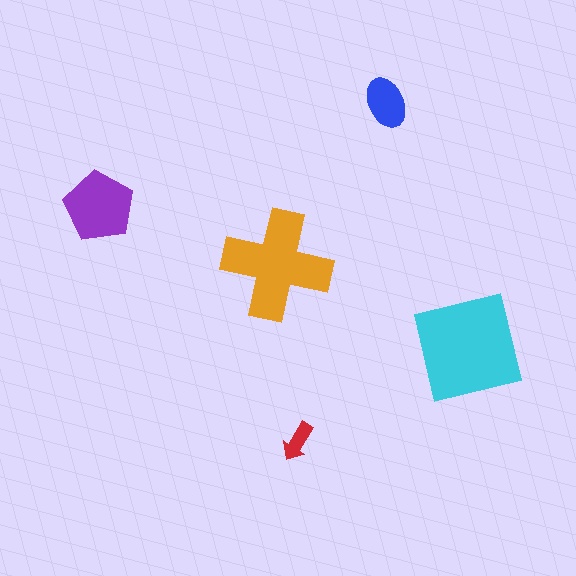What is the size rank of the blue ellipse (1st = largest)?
4th.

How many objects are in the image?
There are 5 objects in the image.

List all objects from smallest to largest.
The red arrow, the blue ellipse, the purple pentagon, the orange cross, the cyan square.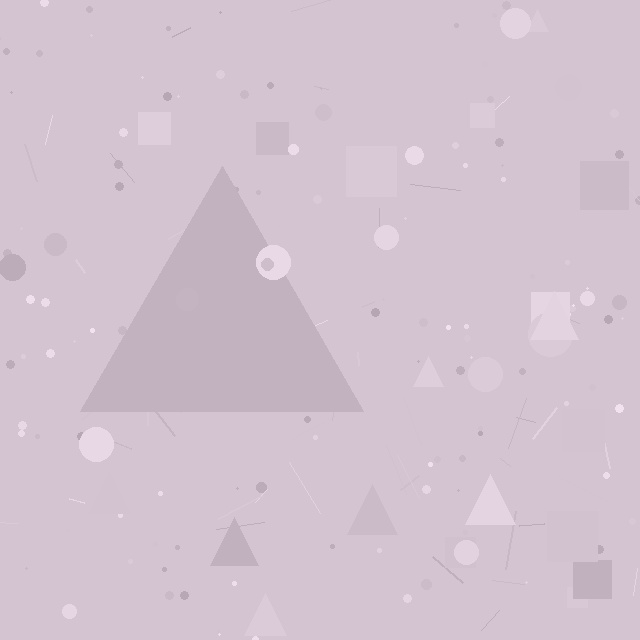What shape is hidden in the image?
A triangle is hidden in the image.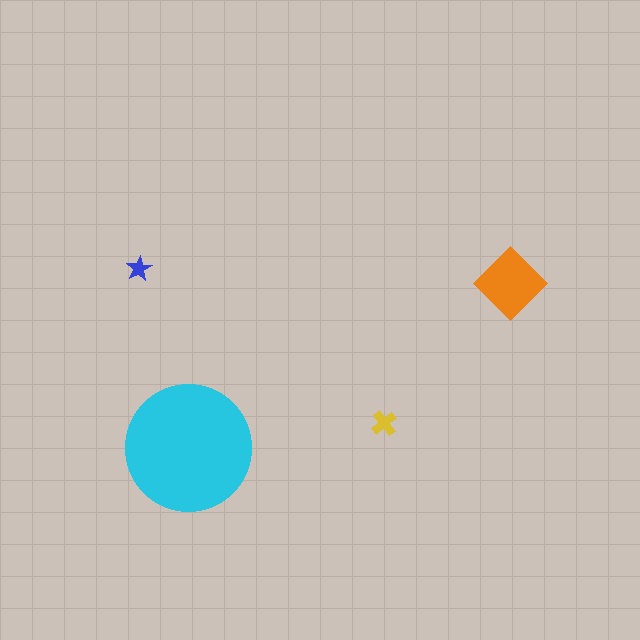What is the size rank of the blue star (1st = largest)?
4th.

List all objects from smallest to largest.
The blue star, the yellow cross, the orange diamond, the cyan circle.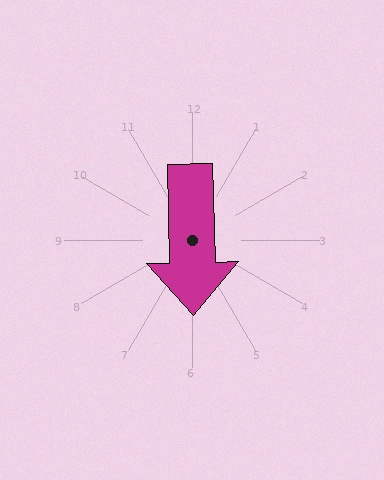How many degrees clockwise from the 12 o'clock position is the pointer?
Approximately 179 degrees.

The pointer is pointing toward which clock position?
Roughly 6 o'clock.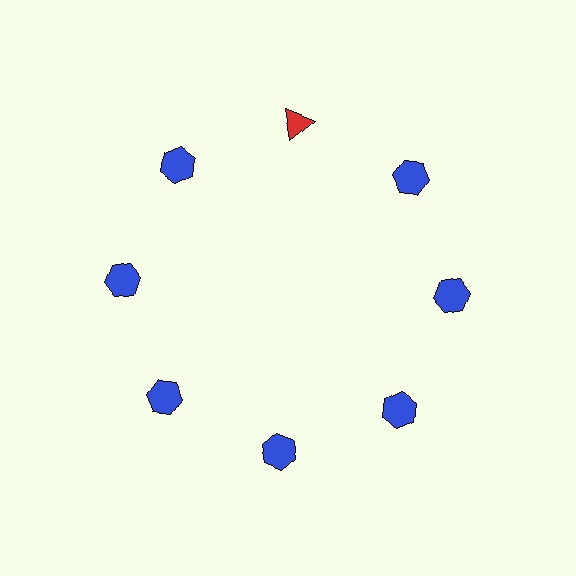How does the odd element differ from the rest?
It differs in both color (red instead of blue) and shape (triangle instead of hexagon).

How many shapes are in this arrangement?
There are 8 shapes arranged in a ring pattern.